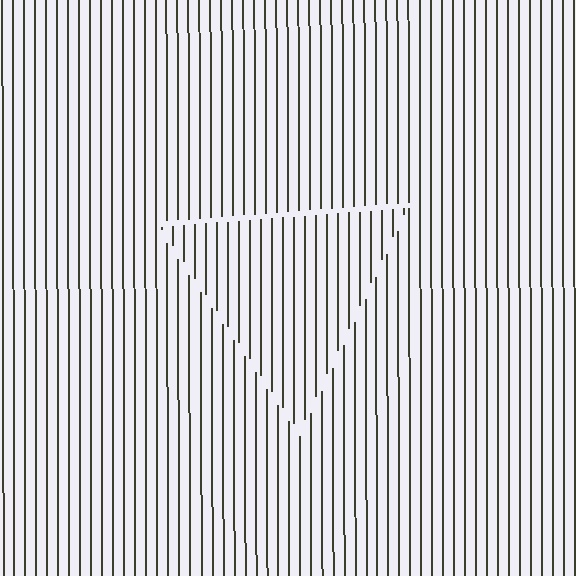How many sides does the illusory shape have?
3 sides — the line-ends trace a triangle.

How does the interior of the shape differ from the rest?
The interior of the shape contains the same grating, shifted by half a period — the contour is defined by the phase discontinuity where line-ends from the inner and outer gratings abut.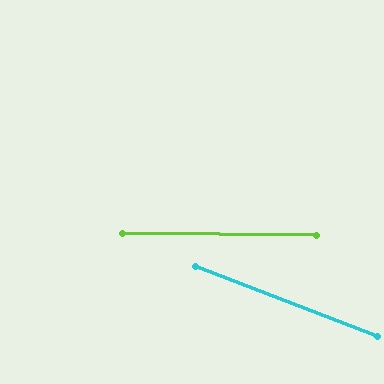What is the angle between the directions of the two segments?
Approximately 20 degrees.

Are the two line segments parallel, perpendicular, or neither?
Neither parallel nor perpendicular — they differ by about 20°.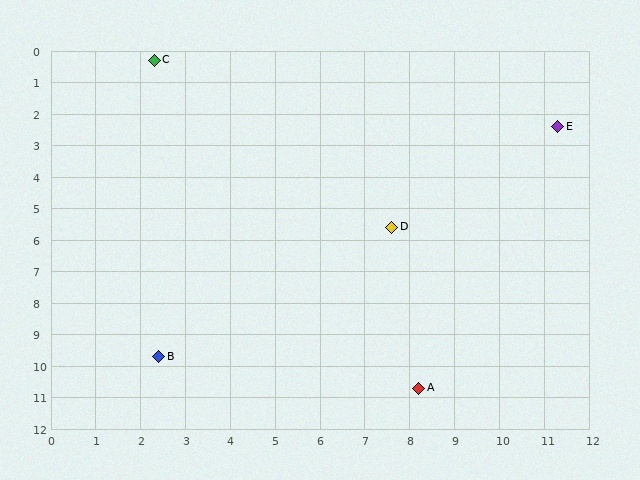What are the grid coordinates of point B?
Point B is at approximately (2.4, 9.7).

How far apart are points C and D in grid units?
Points C and D are about 7.5 grid units apart.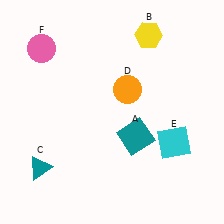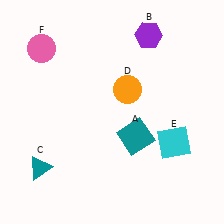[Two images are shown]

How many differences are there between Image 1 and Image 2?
There is 1 difference between the two images.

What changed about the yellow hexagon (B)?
In Image 1, B is yellow. In Image 2, it changed to purple.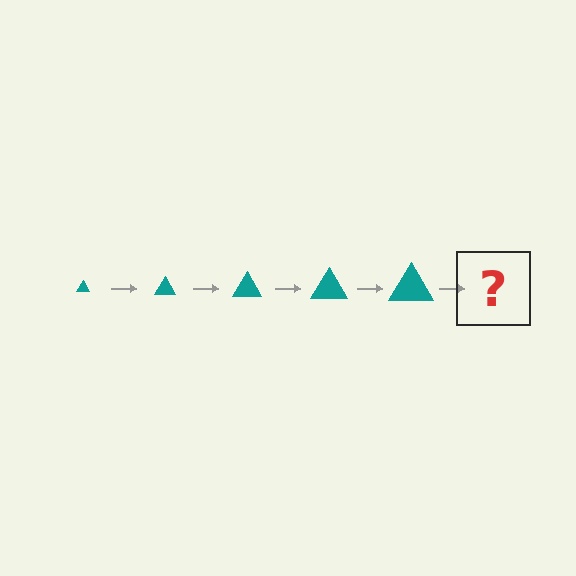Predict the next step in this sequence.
The next step is a teal triangle, larger than the previous one.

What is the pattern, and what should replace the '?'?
The pattern is that the triangle gets progressively larger each step. The '?' should be a teal triangle, larger than the previous one.